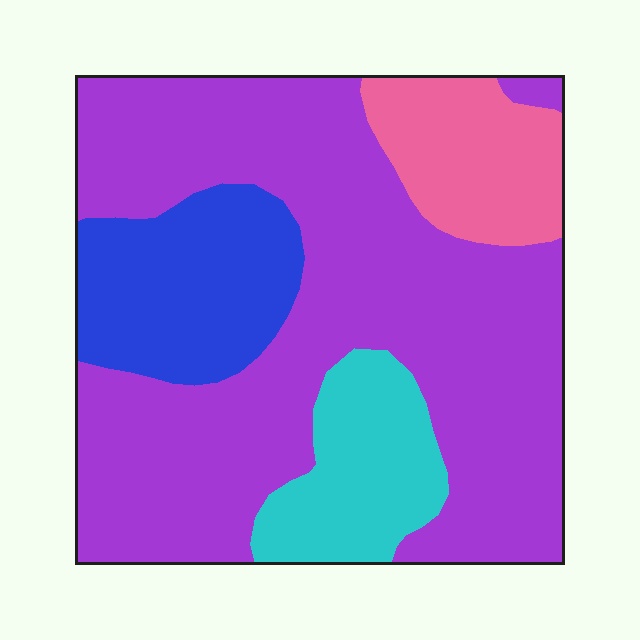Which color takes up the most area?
Purple, at roughly 60%.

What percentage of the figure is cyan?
Cyan takes up about one eighth (1/8) of the figure.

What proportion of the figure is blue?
Blue takes up less than a quarter of the figure.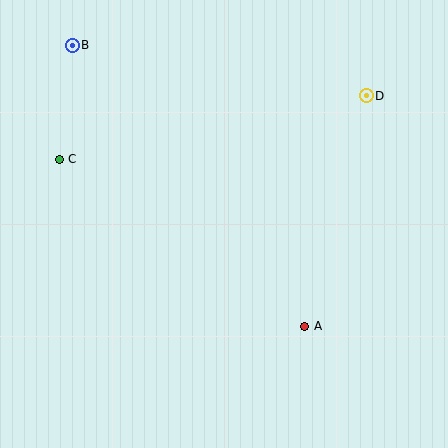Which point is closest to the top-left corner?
Point B is closest to the top-left corner.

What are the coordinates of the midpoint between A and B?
The midpoint between A and B is at (189, 186).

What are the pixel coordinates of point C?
Point C is at (59, 159).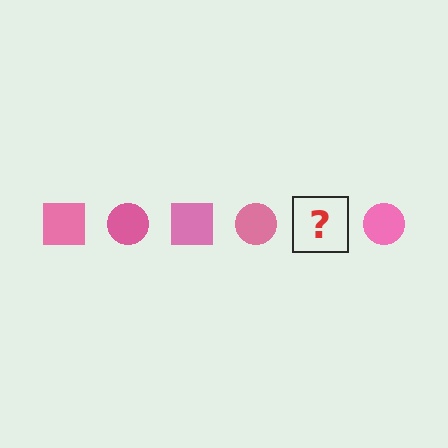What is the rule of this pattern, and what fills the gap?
The rule is that the pattern cycles through square, circle shapes in pink. The gap should be filled with a pink square.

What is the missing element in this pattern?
The missing element is a pink square.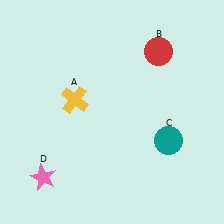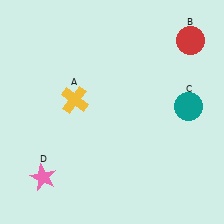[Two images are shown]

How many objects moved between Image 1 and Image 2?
2 objects moved between the two images.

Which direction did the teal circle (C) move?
The teal circle (C) moved up.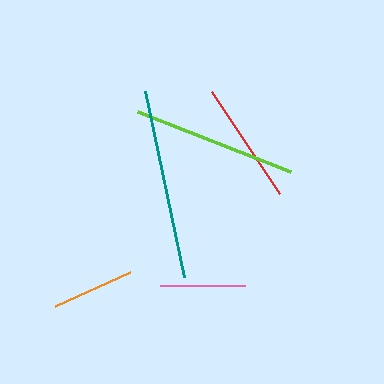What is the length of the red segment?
The red segment is approximately 123 pixels long.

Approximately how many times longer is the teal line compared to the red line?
The teal line is approximately 1.6 times the length of the red line.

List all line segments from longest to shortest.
From longest to shortest: teal, lime, red, pink, orange.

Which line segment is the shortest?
The orange line is the shortest at approximately 82 pixels.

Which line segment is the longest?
The teal line is the longest at approximately 190 pixels.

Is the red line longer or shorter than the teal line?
The teal line is longer than the red line.